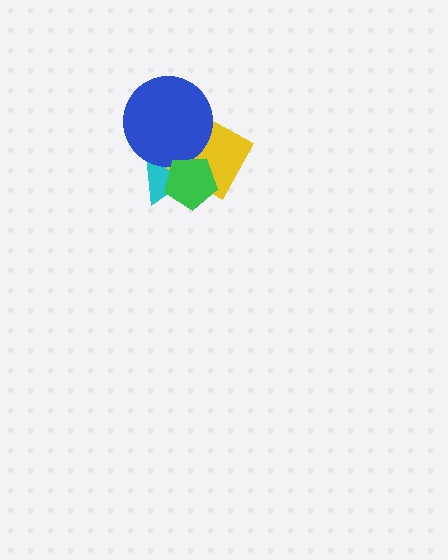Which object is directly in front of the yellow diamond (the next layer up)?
The blue circle is directly in front of the yellow diamond.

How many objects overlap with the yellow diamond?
3 objects overlap with the yellow diamond.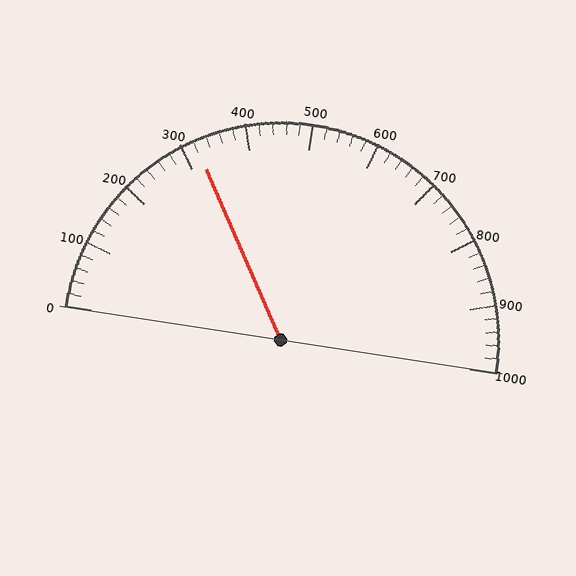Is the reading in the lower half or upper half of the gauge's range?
The reading is in the lower half of the range (0 to 1000).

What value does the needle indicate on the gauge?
The needle indicates approximately 320.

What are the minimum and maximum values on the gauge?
The gauge ranges from 0 to 1000.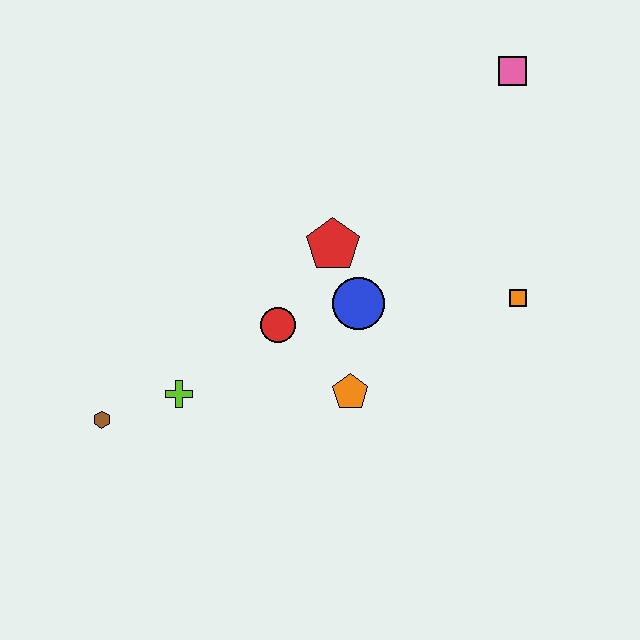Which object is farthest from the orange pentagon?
The pink square is farthest from the orange pentagon.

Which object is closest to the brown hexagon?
The lime cross is closest to the brown hexagon.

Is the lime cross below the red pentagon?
Yes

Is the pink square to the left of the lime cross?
No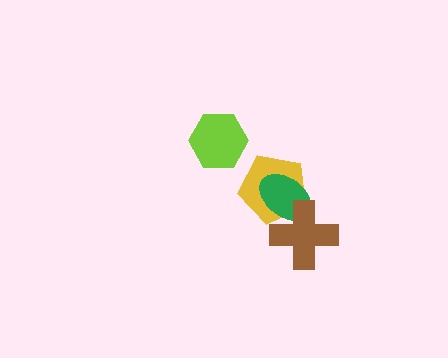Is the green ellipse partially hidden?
Yes, it is partially covered by another shape.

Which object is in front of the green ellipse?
The brown cross is in front of the green ellipse.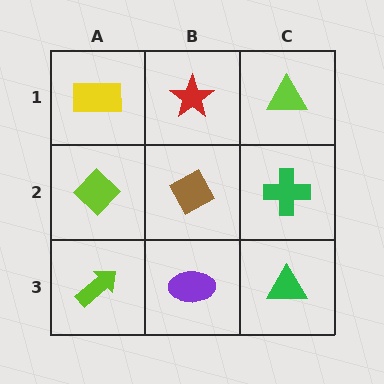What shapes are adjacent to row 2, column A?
A yellow rectangle (row 1, column A), a lime arrow (row 3, column A), a brown diamond (row 2, column B).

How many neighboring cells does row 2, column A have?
3.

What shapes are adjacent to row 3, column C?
A green cross (row 2, column C), a purple ellipse (row 3, column B).